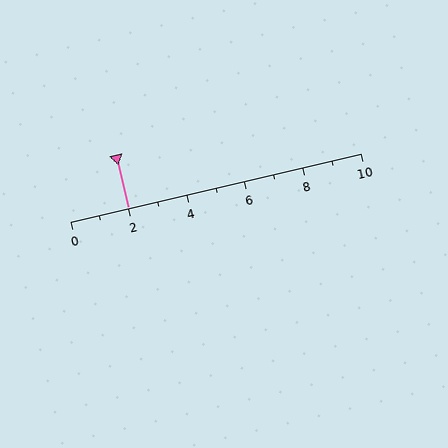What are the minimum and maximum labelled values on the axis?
The axis runs from 0 to 10.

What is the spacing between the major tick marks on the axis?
The major ticks are spaced 2 apart.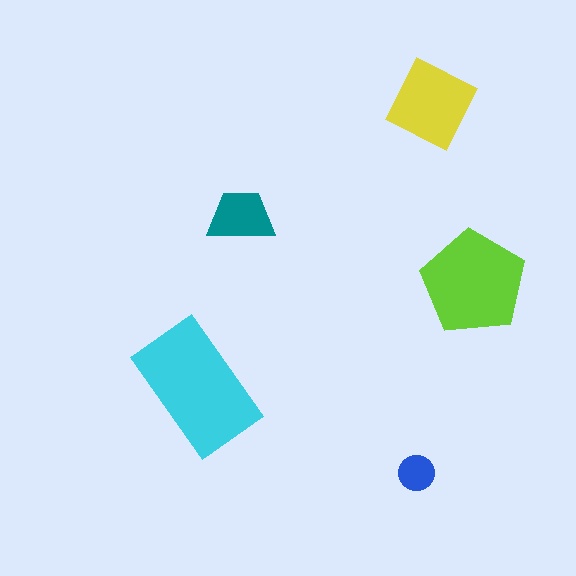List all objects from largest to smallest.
The cyan rectangle, the lime pentagon, the yellow diamond, the teal trapezoid, the blue circle.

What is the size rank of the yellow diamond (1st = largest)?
3rd.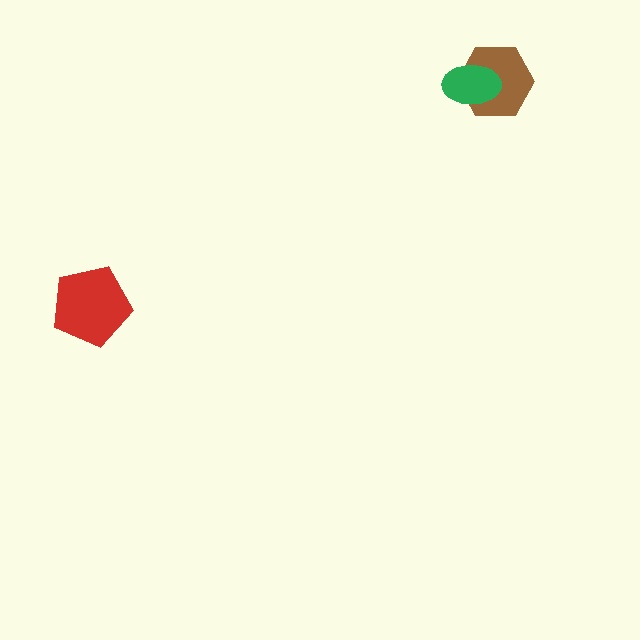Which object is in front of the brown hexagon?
The green ellipse is in front of the brown hexagon.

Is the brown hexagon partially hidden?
Yes, it is partially covered by another shape.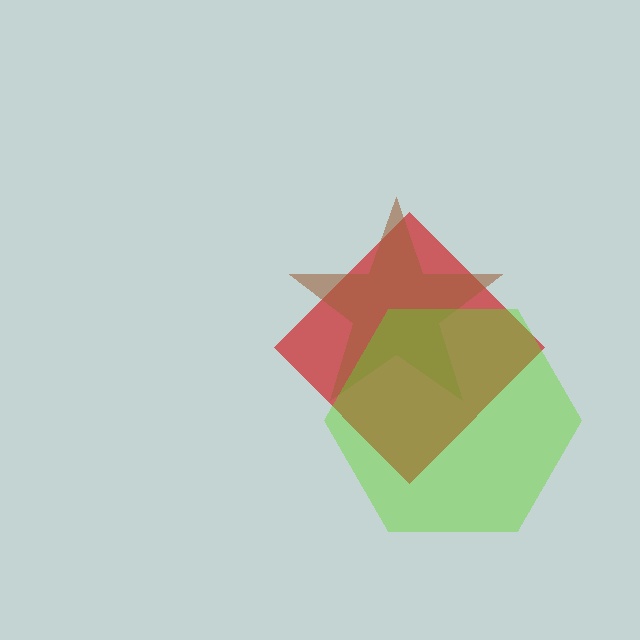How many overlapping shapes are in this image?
There are 3 overlapping shapes in the image.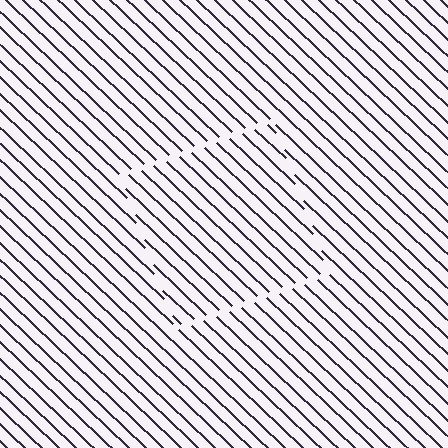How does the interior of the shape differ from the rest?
The interior of the shape contains the same grating, shifted by half a period — the contour is defined by the phase discontinuity where line-ends from the inner and outer gratings abut.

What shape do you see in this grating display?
An illusory square. The interior of the shape contains the same grating, shifted by half a period — the contour is defined by the phase discontinuity where line-ends from the inner and outer gratings abut.